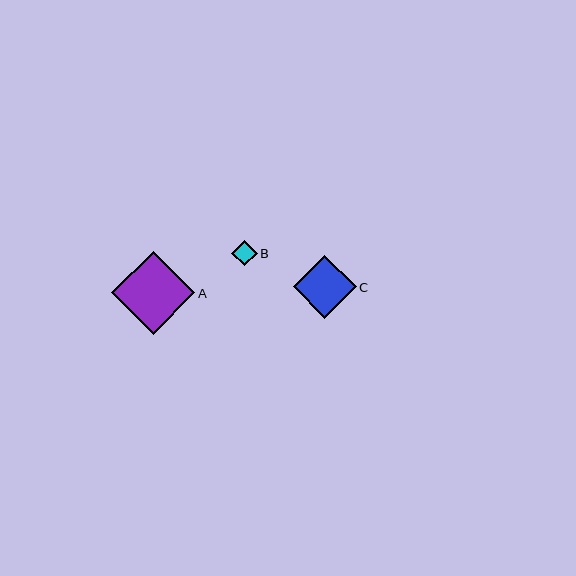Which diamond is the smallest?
Diamond B is the smallest with a size of approximately 25 pixels.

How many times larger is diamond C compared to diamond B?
Diamond C is approximately 2.5 times the size of diamond B.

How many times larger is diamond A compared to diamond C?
Diamond A is approximately 1.3 times the size of diamond C.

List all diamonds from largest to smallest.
From largest to smallest: A, C, B.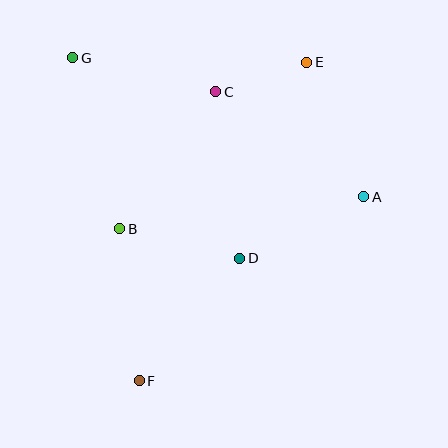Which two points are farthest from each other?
Points E and F are farthest from each other.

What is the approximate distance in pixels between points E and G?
The distance between E and G is approximately 234 pixels.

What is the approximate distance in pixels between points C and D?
The distance between C and D is approximately 168 pixels.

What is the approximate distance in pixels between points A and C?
The distance between A and C is approximately 181 pixels.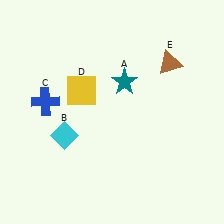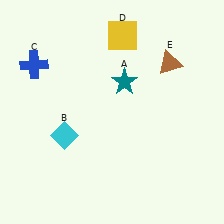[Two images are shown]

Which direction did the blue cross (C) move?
The blue cross (C) moved up.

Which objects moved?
The objects that moved are: the blue cross (C), the yellow square (D).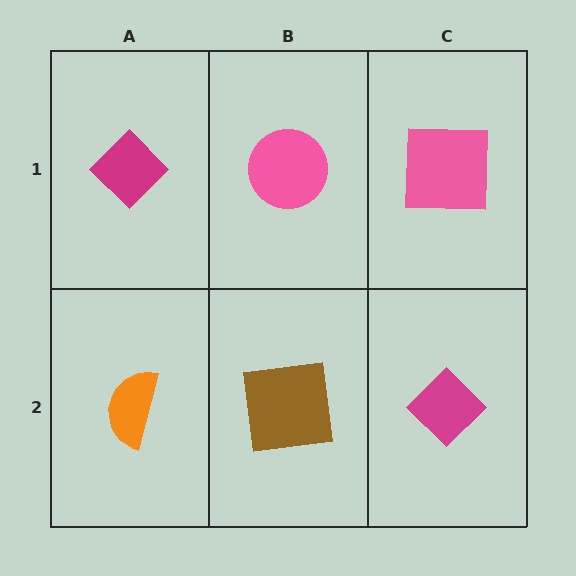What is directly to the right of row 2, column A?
A brown square.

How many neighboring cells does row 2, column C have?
2.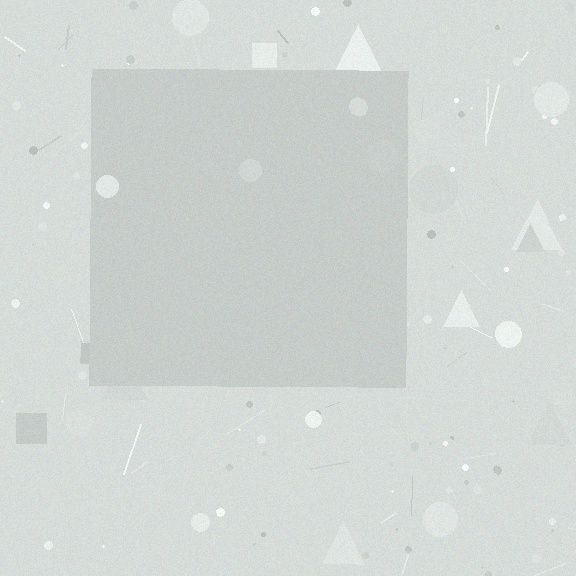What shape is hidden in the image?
A square is hidden in the image.